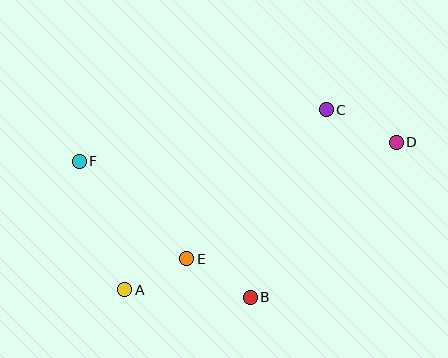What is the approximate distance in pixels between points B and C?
The distance between B and C is approximately 202 pixels.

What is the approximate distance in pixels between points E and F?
The distance between E and F is approximately 145 pixels.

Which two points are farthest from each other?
Points D and F are farthest from each other.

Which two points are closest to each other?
Points A and E are closest to each other.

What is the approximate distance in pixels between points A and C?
The distance between A and C is approximately 270 pixels.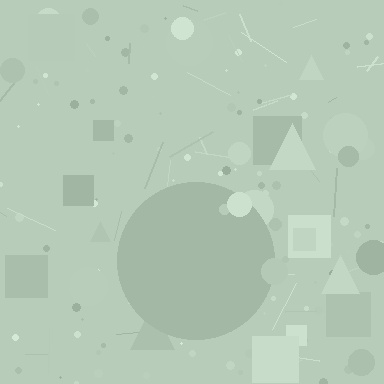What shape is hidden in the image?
A circle is hidden in the image.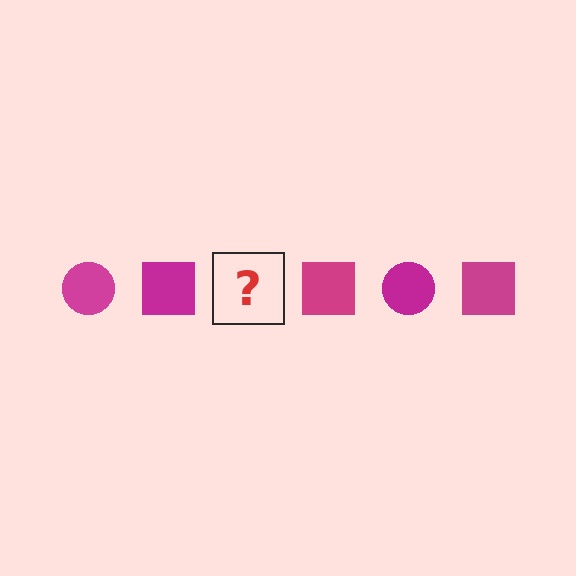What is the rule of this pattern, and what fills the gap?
The rule is that the pattern cycles through circle, square shapes in magenta. The gap should be filled with a magenta circle.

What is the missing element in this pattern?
The missing element is a magenta circle.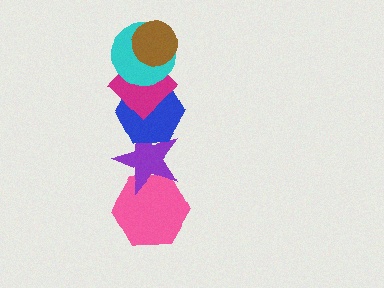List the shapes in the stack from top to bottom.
From top to bottom: the brown circle, the cyan circle, the magenta diamond, the blue hexagon, the purple star, the pink hexagon.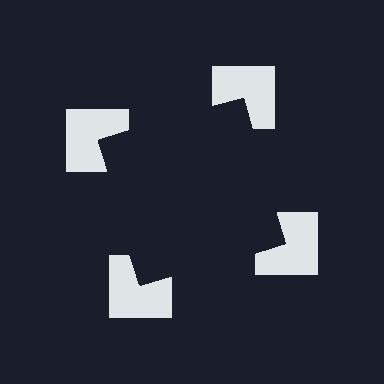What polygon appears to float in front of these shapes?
An illusory square — its edges are inferred from the aligned wedge cuts in the notched squares, not physically drawn.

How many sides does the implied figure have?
4 sides.